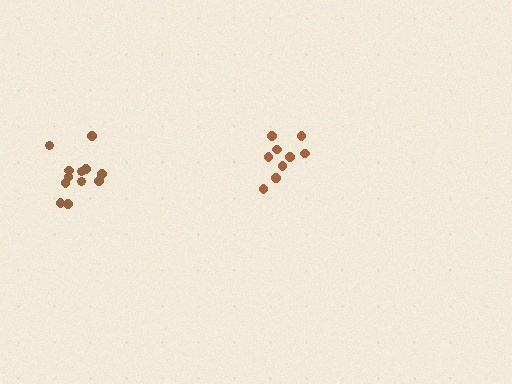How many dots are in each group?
Group 1: 9 dots, Group 2: 12 dots (21 total).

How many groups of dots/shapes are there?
There are 2 groups.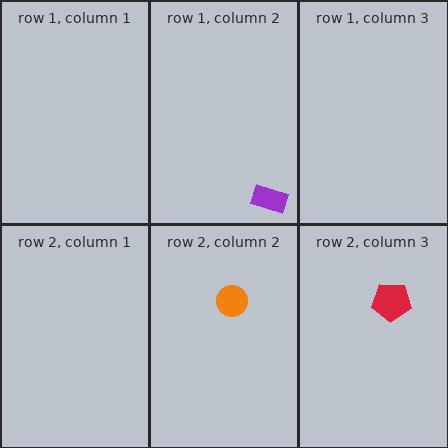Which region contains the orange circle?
The row 2, column 2 region.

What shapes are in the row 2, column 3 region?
The red pentagon.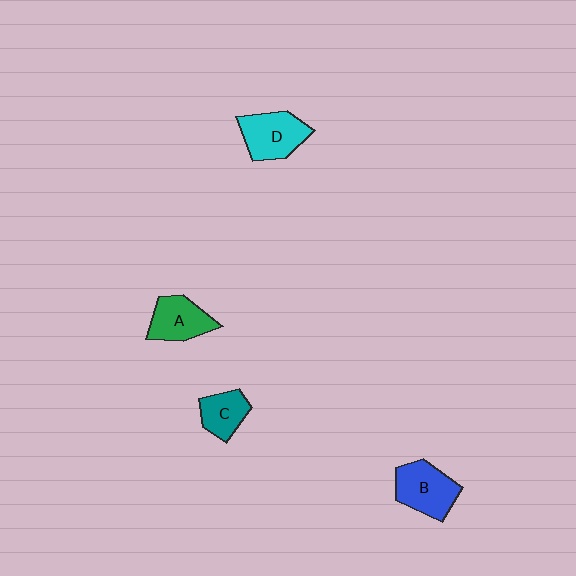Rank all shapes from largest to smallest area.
From largest to smallest: B (blue), D (cyan), A (green), C (teal).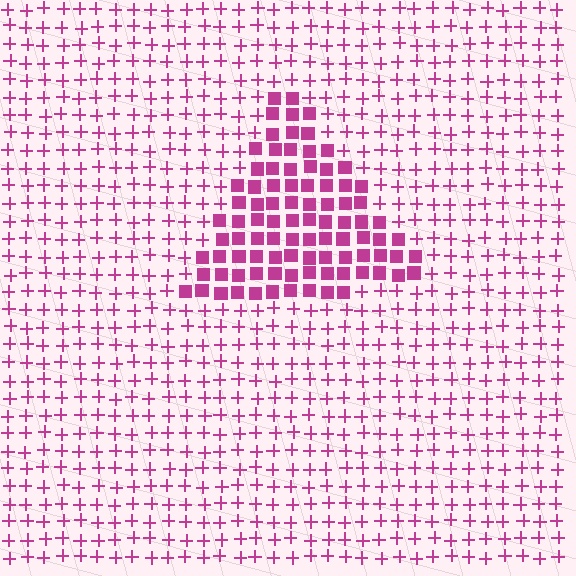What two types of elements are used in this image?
The image uses squares inside the triangle region and plus signs outside it.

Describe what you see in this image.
The image is filled with small magenta elements arranged in a uniform grid. A triangle-shaped region contains squares, while the surrounding area contains plus signs. The boundary is defined purely by the change in element shape.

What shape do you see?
I see a triangle.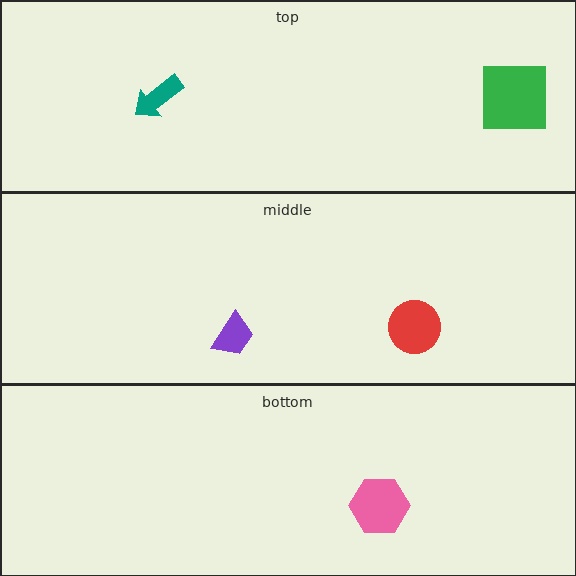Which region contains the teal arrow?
The top region.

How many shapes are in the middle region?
2.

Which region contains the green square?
The top region.